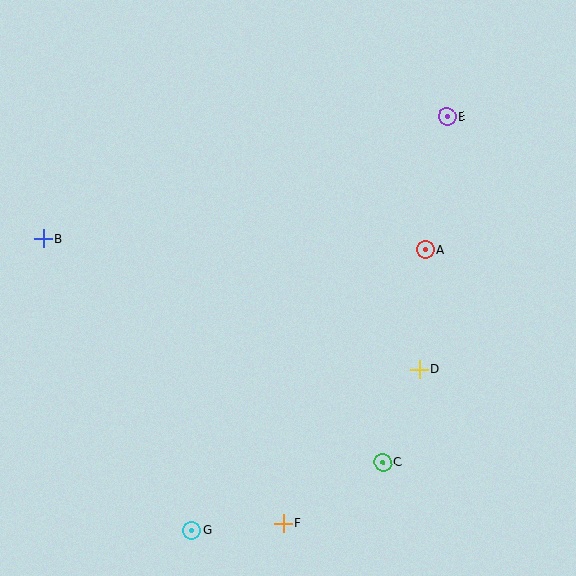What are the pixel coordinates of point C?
Point C is at (383, 462).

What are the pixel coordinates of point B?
Point B is at (43, 238).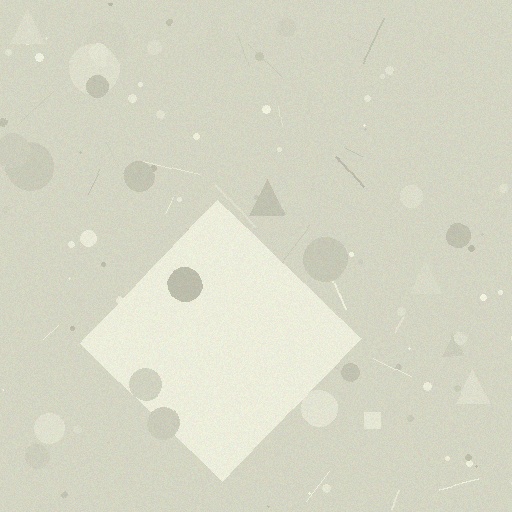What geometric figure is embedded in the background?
A diamond is embedded in the background.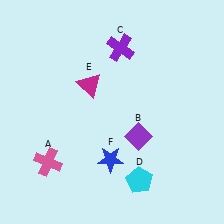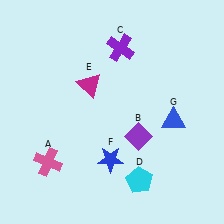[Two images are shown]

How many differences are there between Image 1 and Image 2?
There is 1 difference between the two images.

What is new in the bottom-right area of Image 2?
A blue triangle (G) was added in the bottom-right area of Image 2.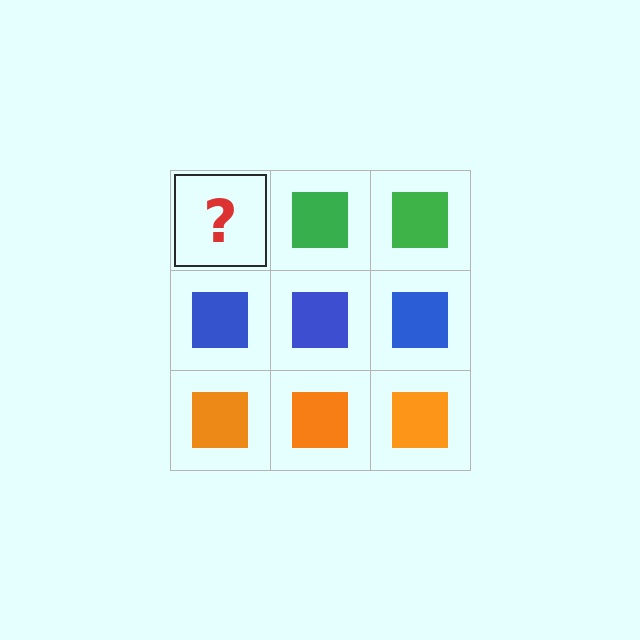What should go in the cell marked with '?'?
The missing cell should contain a green square.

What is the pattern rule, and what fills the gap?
The rule is that each row has a consistent color. The gap should be filled with a green square.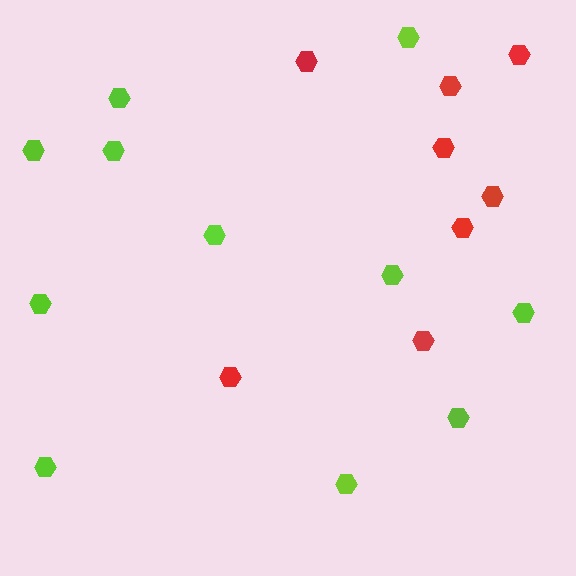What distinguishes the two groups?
There are 2 groups: one group of red hexagons (8) and one group of lime hexagons (11).